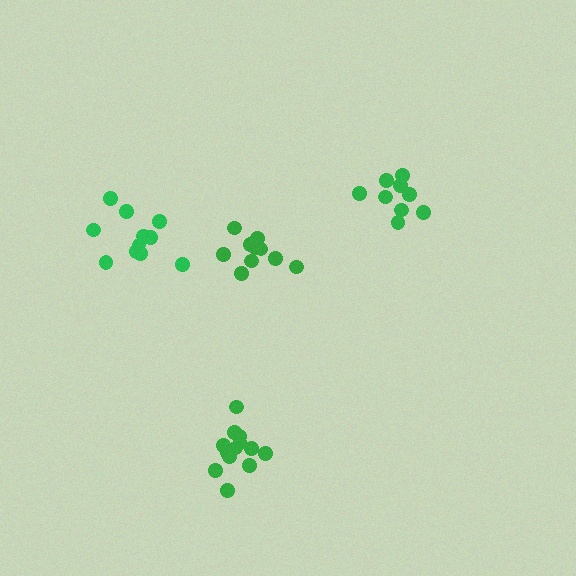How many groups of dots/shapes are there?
There are 4 groups.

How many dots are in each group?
Group 1: 11 dots, Group 2: 13 dots, Group 3: 9 dots, Group 4: 10 dots (43 total).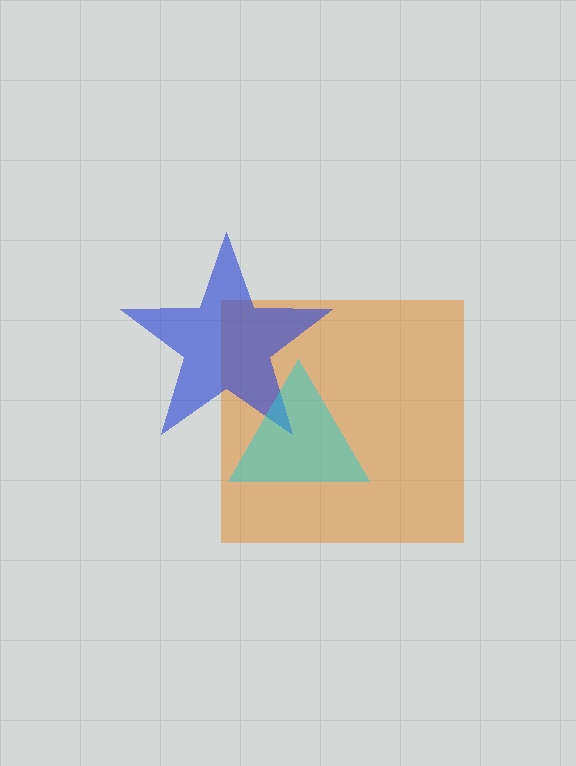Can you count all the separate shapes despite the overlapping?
Yes, there are 3 separate shapes.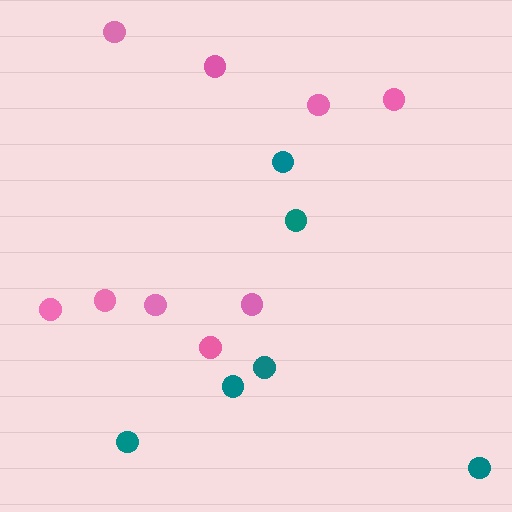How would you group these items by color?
There are 2 groups: one group of teal circles (6) and one group of pink circles (9).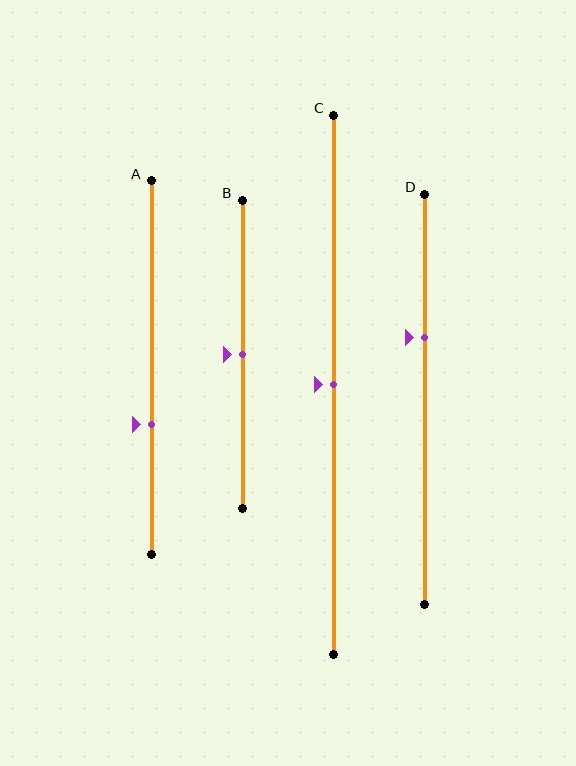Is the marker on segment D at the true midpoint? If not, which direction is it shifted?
No, the marker on segment D is shifted upward by about 15% of the segment length.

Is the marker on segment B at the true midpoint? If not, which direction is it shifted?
Yes, the marker on segment B is at the true midpoint.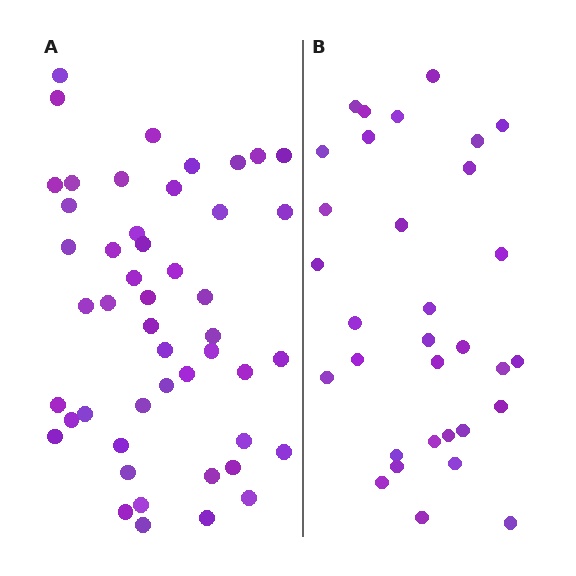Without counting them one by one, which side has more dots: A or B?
Region A (the left region) has more dots.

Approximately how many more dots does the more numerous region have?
Region A has approximately 15 more dots than region B.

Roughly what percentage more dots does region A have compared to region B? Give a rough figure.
About 50% more.